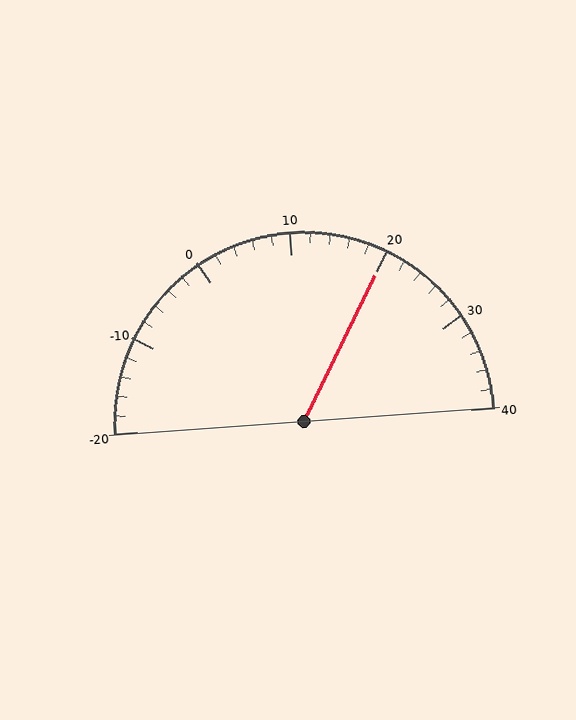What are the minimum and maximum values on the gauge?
The gauge ranges from -20 to 40.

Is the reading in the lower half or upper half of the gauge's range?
The reading is in the upper half of the range (-20 to 40).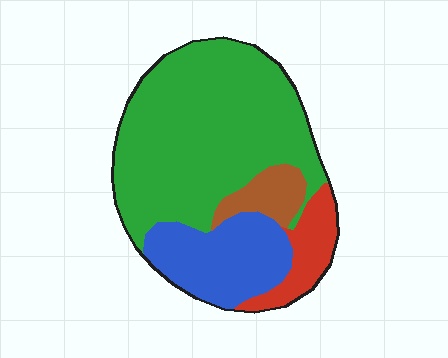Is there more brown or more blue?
Blue.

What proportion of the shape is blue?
Blue takes up between a sixth and a third of the shape.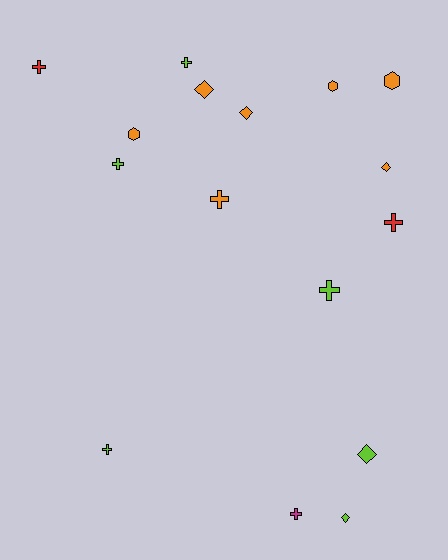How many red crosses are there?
There are 2 red crosses.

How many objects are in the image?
There are 16 objects.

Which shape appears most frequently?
Cross, with 8 objects.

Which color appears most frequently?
Orange, with 7 objects.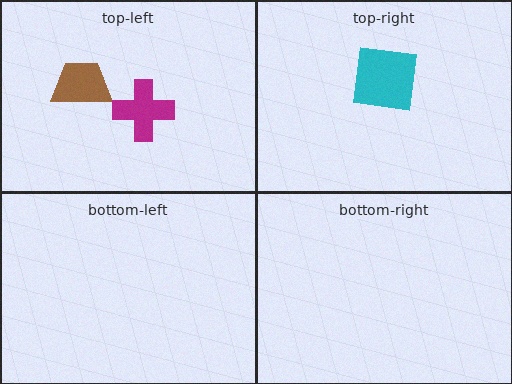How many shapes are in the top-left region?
2.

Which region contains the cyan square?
The top-right region.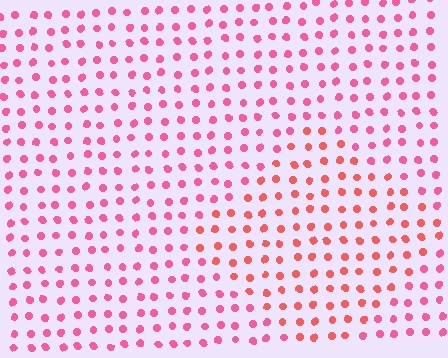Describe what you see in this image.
The image is filled with small pink elements in a uniform arrangement. A diamond-shaped region is visible where the elements are tinted to a slightly different hue, forming a subtle color boundary.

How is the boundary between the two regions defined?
The boundary is defined purely by a slight shift in hue (about 26 degrees). Spacing, size, and orientation are identical on both sides.